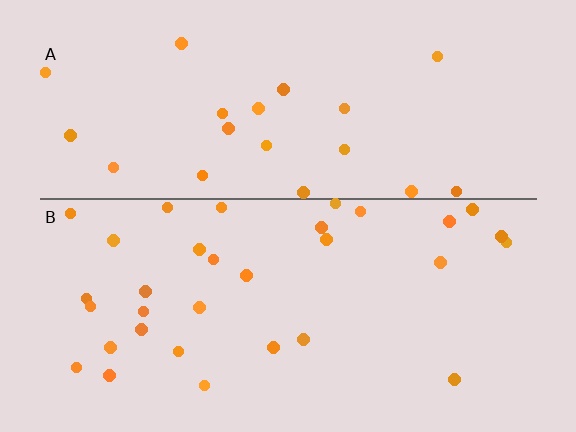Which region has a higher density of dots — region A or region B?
B (the bottom).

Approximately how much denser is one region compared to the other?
Approximately 1.5× — region B over region A.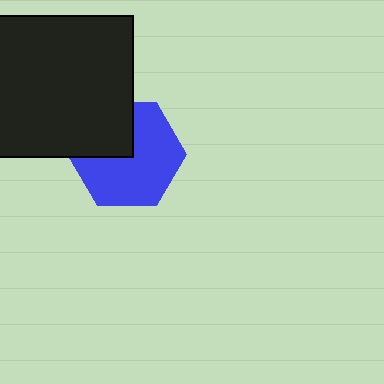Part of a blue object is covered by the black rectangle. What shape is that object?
It is a hexagon.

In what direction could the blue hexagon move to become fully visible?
The blue hexagon could move toward the lower-right. That would shift it out from behind the black rectangle entirely.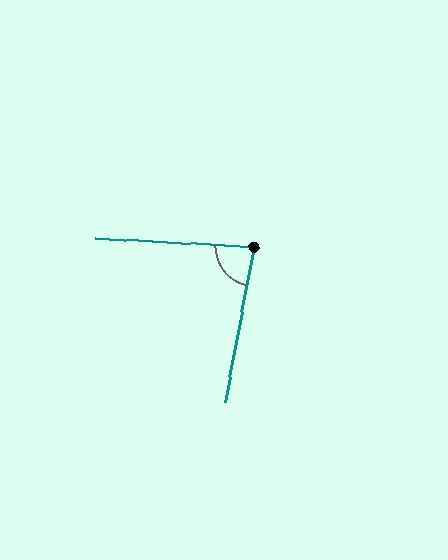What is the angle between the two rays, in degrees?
Approximately 83 degrees.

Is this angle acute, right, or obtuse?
It is acute.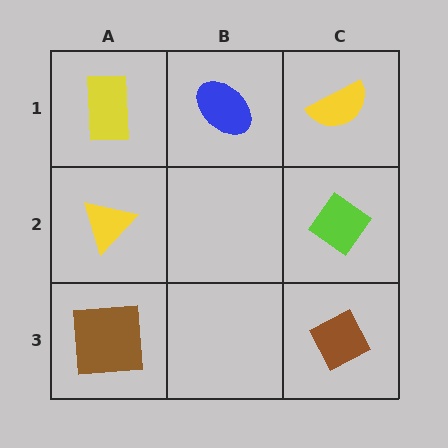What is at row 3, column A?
A brown square.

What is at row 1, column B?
A blue ellipse.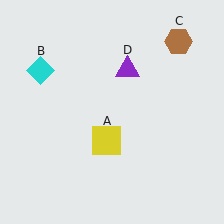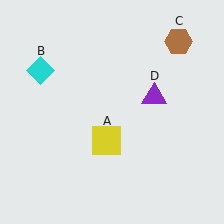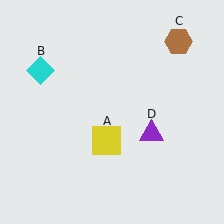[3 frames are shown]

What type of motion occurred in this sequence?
The purple triangle (object D) rotated clockwise around the center of the scene.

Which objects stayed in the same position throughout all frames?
Yellow square (object A) and cyan diamond (object B) and brown hexagon (object C) remained stationary.